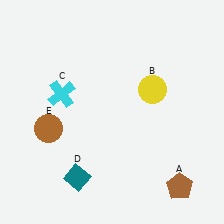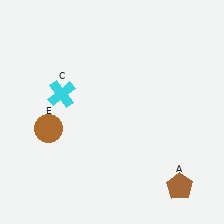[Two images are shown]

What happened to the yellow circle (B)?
The yellow circle (B) was removed in Image 2. It was in the top-right area of Image 1.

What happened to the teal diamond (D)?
The teal diamond (D) was removed in Image 2. It was in the bottom-left area of Image 1.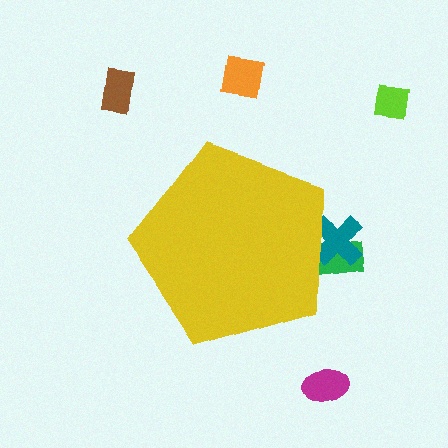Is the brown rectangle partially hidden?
No, the brown rectangle is fully visible.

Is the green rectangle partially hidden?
Yes, the green rectangle is partially hidden behind the yellow pentagon.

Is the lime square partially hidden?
No, the lime square is fully visible.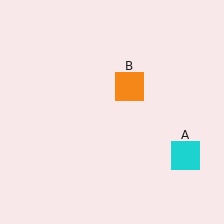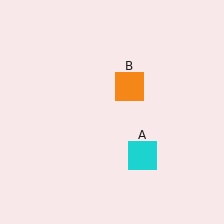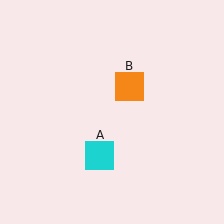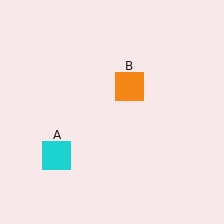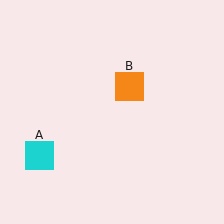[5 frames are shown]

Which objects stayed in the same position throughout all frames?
Orange square (object B) remained stationary.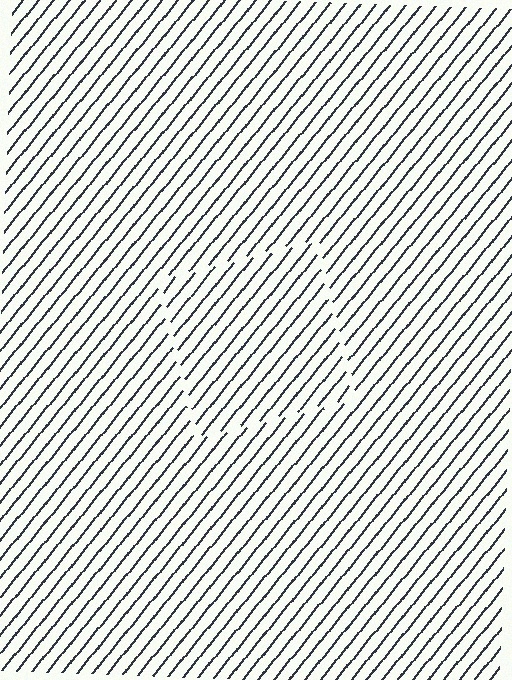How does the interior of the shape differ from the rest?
The interior of the shape contains the same grating, shifted by half a period — the contour is defined by the phase discontinuity where line-ends from the inner and outer gratings abut.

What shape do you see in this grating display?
An illusory square. The interior of the shape contains the same grating, shifted by half a period — the contour is defined by the phase discontinuity where line-ends from the inner and outer gratings abut.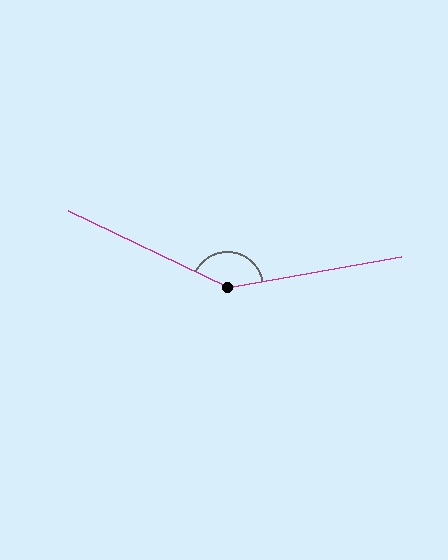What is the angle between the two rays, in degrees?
Approximately 144 degrees.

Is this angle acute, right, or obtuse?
It is obtuse.